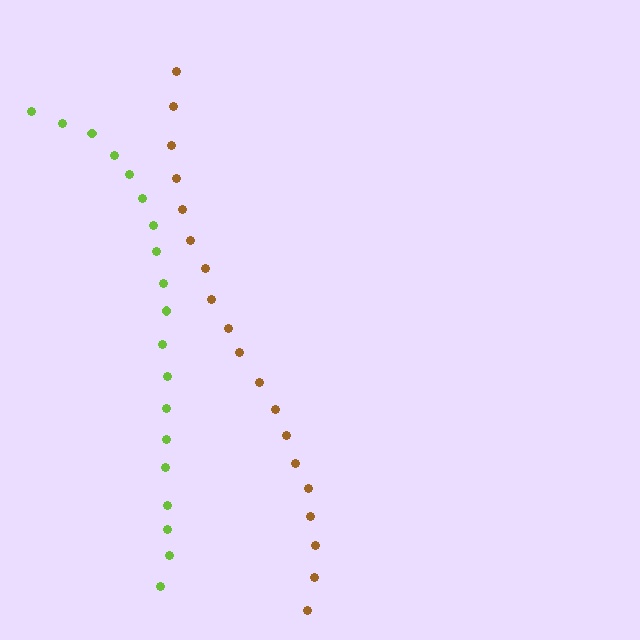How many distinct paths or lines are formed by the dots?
There are 2 distinct paths.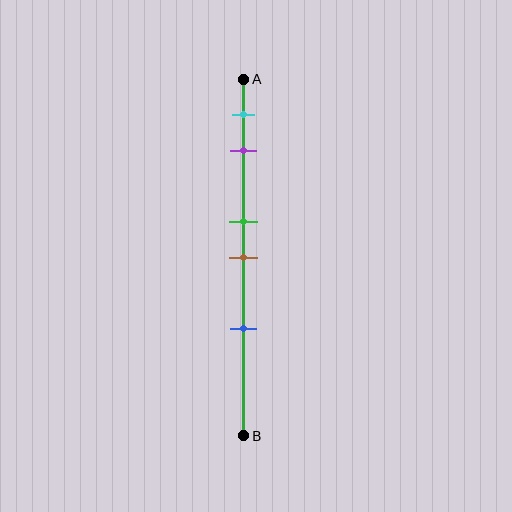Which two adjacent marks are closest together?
The green and brown marks are the closest adjacent pair.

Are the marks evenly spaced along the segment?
No, the marks are not evenly spaced.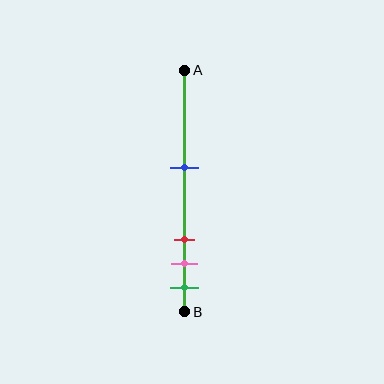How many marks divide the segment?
There are 4 marks dividing the segment.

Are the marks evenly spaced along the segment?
No, the marks are not evenly spaced.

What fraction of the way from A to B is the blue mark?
The blue mark is approximately 40% (0.4) of the way from A to B.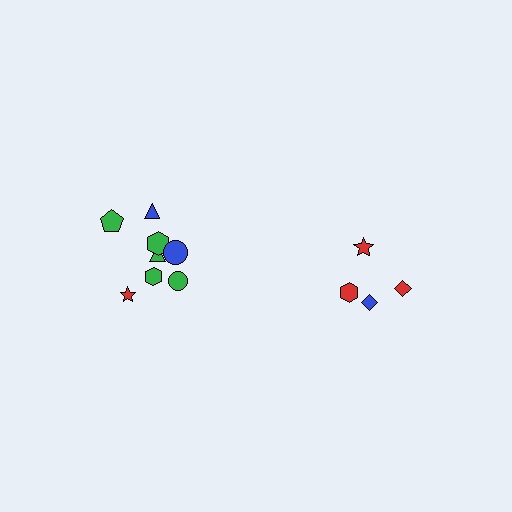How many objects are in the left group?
There are 8 objects.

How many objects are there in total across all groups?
There are 12 objects.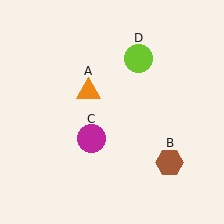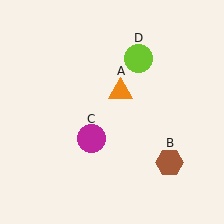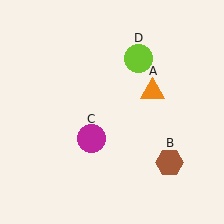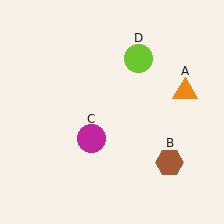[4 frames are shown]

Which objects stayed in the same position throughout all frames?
Brown hexagon (object B) and magenta circle (object C) and lime circle (object D) remained stationary.